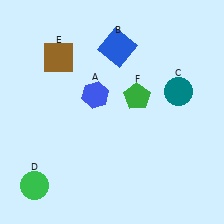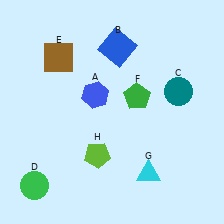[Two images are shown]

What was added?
A cyan triangle (G), a lime pentagon (H) were added in Image 2.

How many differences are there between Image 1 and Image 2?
There are 2 differences between the two images.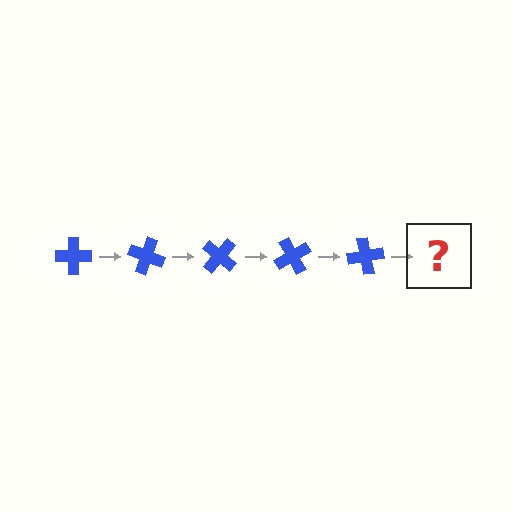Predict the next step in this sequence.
The next step is a blue cross rotated 100 degrees.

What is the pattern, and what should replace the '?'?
The pattern is that the cross rotates 20 degrees each step. The '?' should be a blue cross rotated 100 degrees.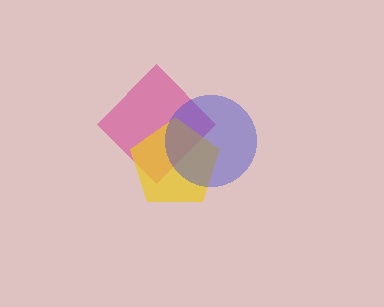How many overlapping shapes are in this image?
There are 3 overlapping shapes in the image.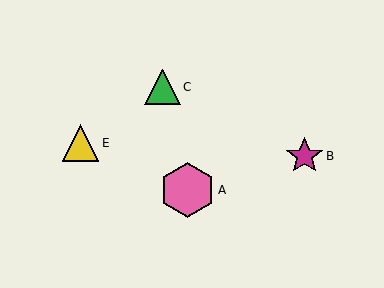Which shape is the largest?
The pink hexagon (labeled A) is the largest.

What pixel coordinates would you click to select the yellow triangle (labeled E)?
Click at (81, 143) to select the yellow triangle E.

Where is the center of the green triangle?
The center of the green triangle is at (163, 87).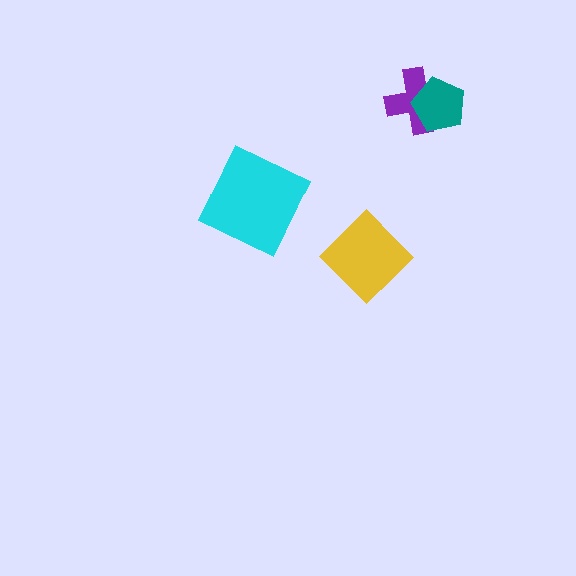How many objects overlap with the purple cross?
1 object overlaps with the purple cross.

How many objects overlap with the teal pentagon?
1 object overlaps with the teal pentagon.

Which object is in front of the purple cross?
The teal pentagon is in front of the purple cross.